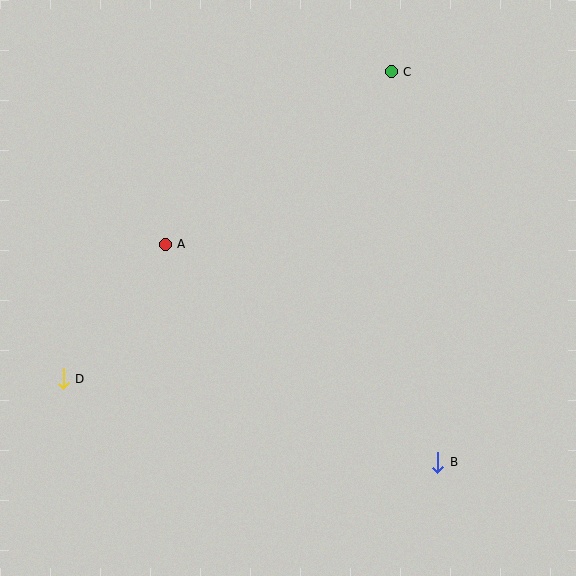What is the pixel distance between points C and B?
The distance between C and B is 393 pixels.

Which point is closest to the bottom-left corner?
Point D is closest to the bottom-left corner.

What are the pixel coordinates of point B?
Point B is at (438, 462).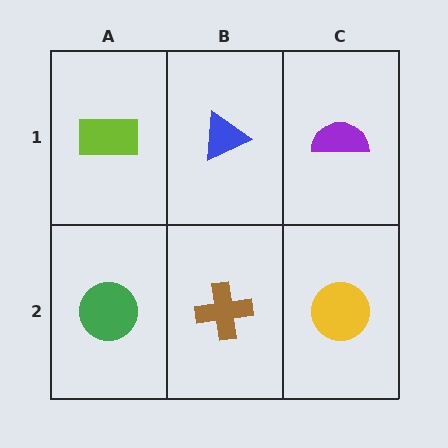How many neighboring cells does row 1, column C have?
2.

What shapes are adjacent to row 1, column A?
A green circle (row 2, column A), a blue triangle (row 1, column B).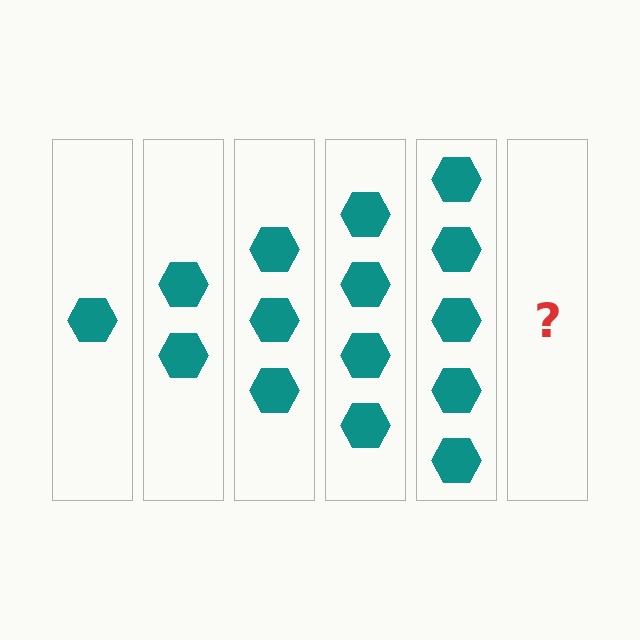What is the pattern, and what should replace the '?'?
The pattern is that each step adds one more hexagon. The '?' should be 6 hexagons.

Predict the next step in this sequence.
The next step is 6 hexagons.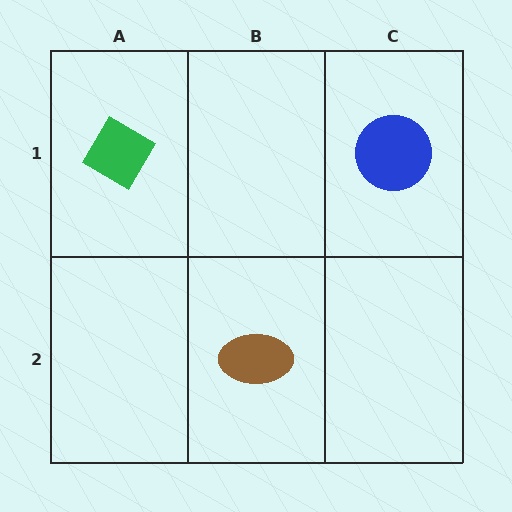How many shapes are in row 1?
2 shapes.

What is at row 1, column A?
A green diamond.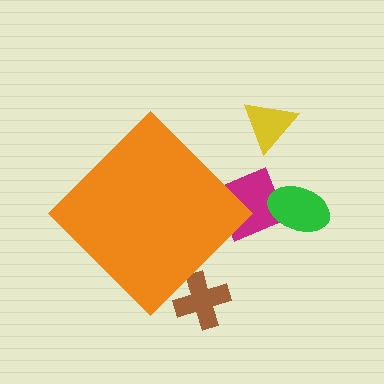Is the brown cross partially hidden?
Yes, the brown cross is partially hidden behind the orange diamond.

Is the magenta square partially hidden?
Yes, the magenta square is partially hidden behind the orange diamond.